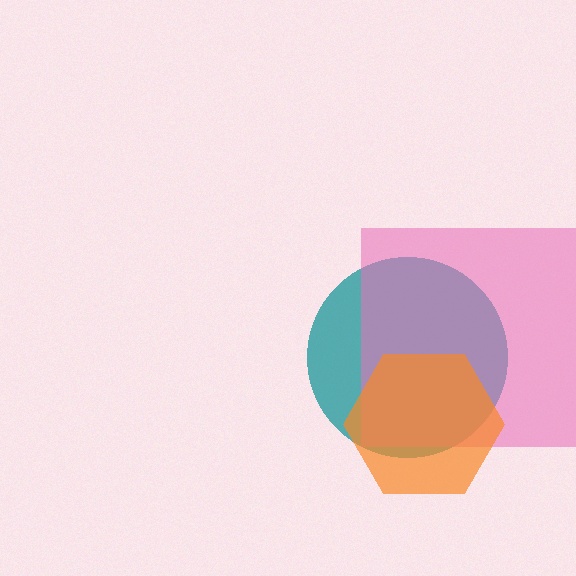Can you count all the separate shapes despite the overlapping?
Yes, there are 3 separate shapes.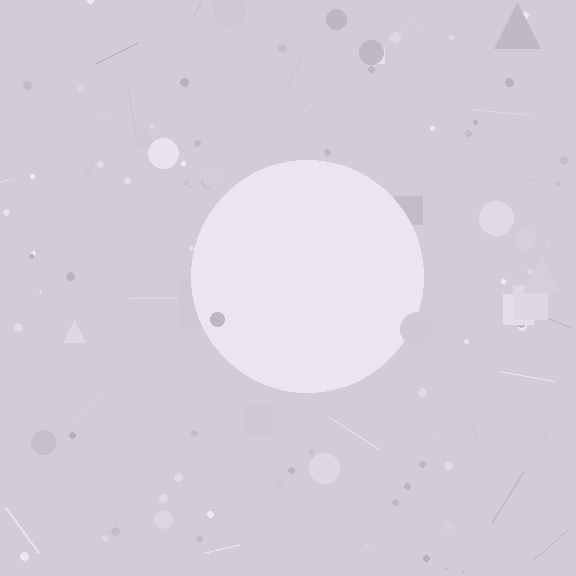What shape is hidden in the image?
A circle is hidden in the image.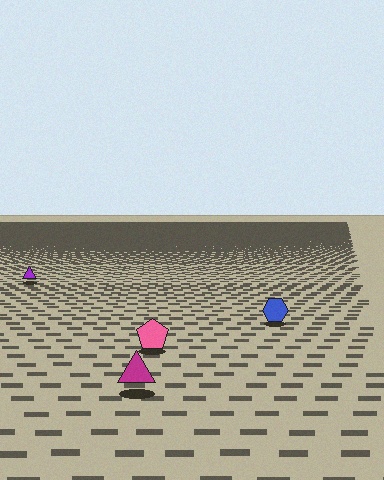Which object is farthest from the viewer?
The purple triangle is farthest from the viewer. It appears smaller and the ground texture around it is denser.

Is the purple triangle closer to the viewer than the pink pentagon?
No. The pink pentagon is closer — you can tell from the texture gradient: the ground texture is coarser near it.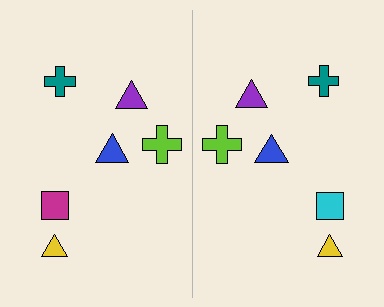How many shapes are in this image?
There are 12 shapes in this image.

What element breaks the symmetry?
The cyan square on the right side breaks the symmetry — its mirror counterpart is magenta.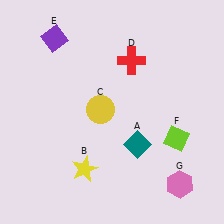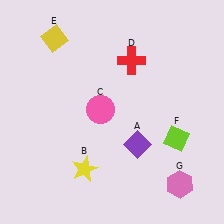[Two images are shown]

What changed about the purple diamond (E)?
In Image 1, E is purple. In Image 2, it changed to yellow.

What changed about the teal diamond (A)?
In Image 1, A is teal. In Image 2, it changed to purple.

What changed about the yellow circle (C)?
In Image 1, C is yellow. In Image 2, it changed to pink.